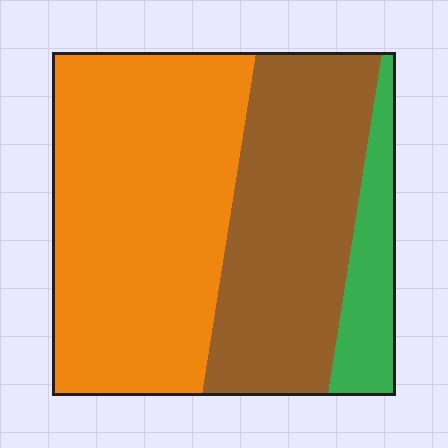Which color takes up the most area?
Orange, at roughly 50%.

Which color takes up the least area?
Green, at roughly 10%.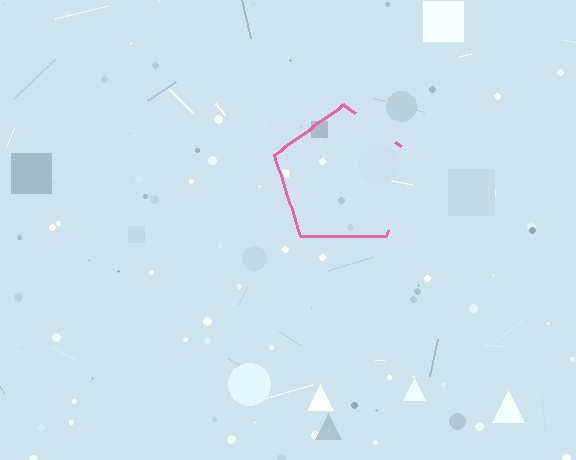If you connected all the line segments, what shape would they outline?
They would outline a pentagon.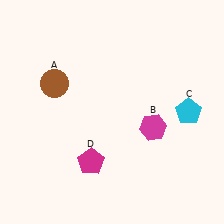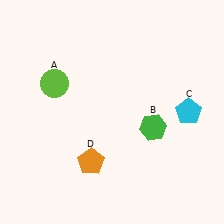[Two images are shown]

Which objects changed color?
A changed from brown to lime. B changed from magenta to green. D changed from magenta to orange.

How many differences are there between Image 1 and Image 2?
There are 3 differences between the two images.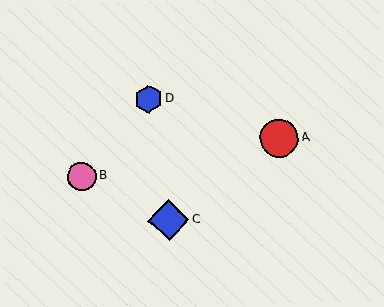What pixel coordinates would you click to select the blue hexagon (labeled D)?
Click at (149, 99) to select the blue hexagon D.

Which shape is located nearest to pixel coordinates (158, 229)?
The blue diamond (labeled C) at (169, 220) is nearest to that location.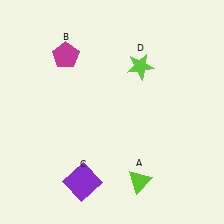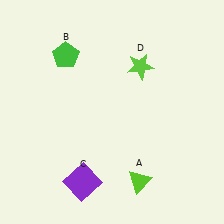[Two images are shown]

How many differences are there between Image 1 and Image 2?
There is 1 difference between the two images.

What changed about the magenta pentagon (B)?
In Image 1, B is magenta. In Image 2, it changed to green.